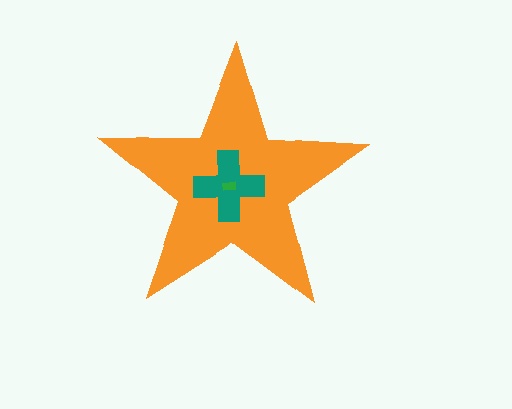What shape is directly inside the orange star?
The teal cross.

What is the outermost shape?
The orange star.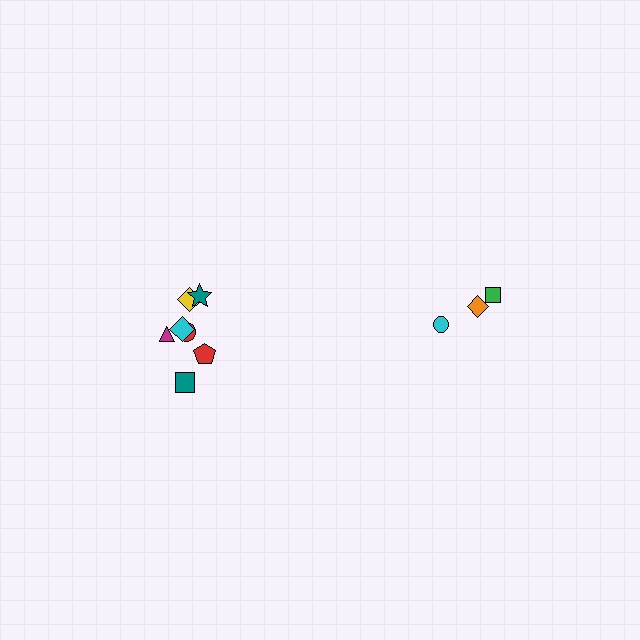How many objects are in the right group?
There are 3 objects.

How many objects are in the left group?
There are 7 objects.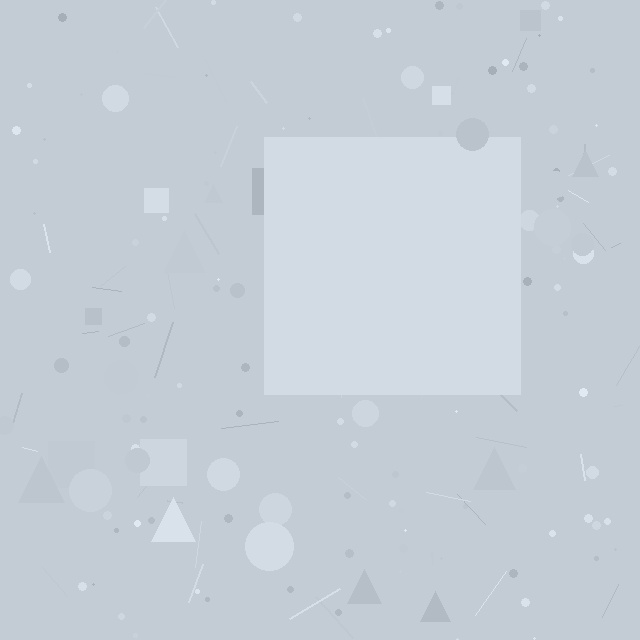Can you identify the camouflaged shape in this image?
The camouflaged shape is a square.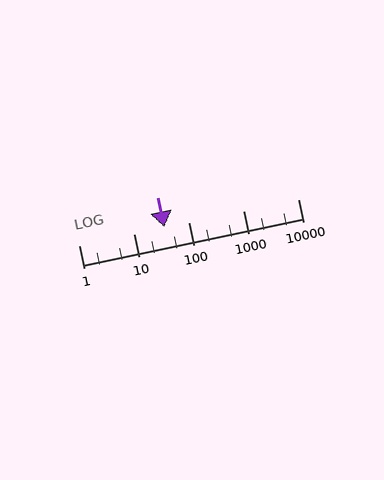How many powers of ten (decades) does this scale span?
The scale spans 4 decades, from 1 to 10000.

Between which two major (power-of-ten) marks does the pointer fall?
The pointer is between 10 and 100.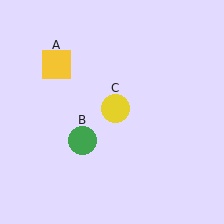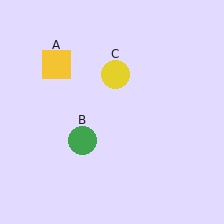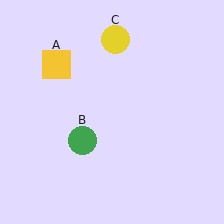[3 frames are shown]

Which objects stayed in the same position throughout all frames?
Yellow square (object A) and green circle (object B) remained stationary.